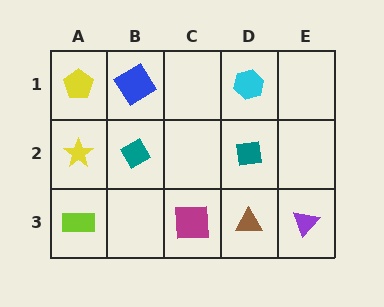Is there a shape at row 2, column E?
No, that cell is empty.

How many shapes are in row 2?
3 shapes.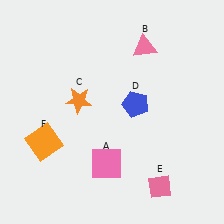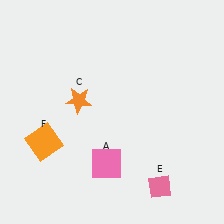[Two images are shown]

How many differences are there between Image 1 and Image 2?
There are 2 differences between the two images.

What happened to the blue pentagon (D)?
The blue pentagon (D) was removed in Image 2. It was in the top-right area of Image 1.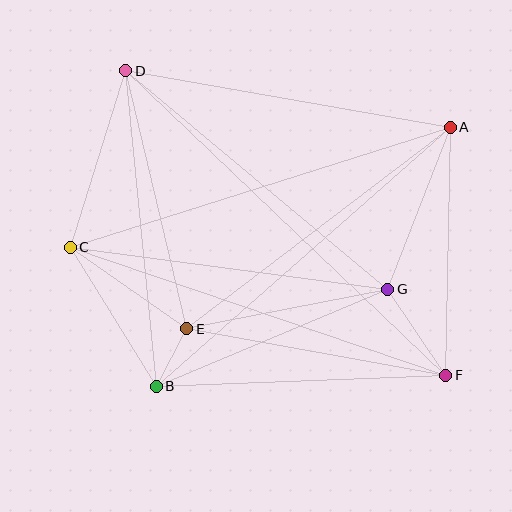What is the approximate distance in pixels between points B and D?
The distance between B and D is approximately 317 pixels.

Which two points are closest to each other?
Points B and E are closest to each other.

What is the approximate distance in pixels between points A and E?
The distance between A and E is approximately 332 pixels.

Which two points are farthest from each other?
Points D and F are farthest from each other.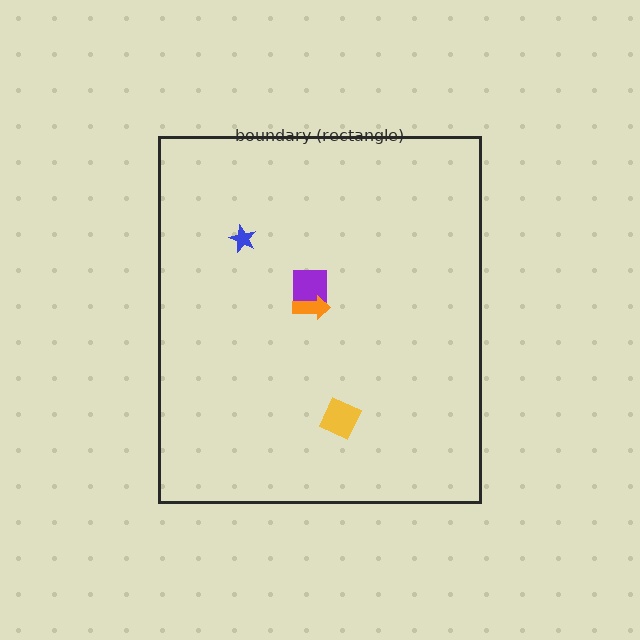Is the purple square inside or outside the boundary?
Inside.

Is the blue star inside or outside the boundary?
Inside.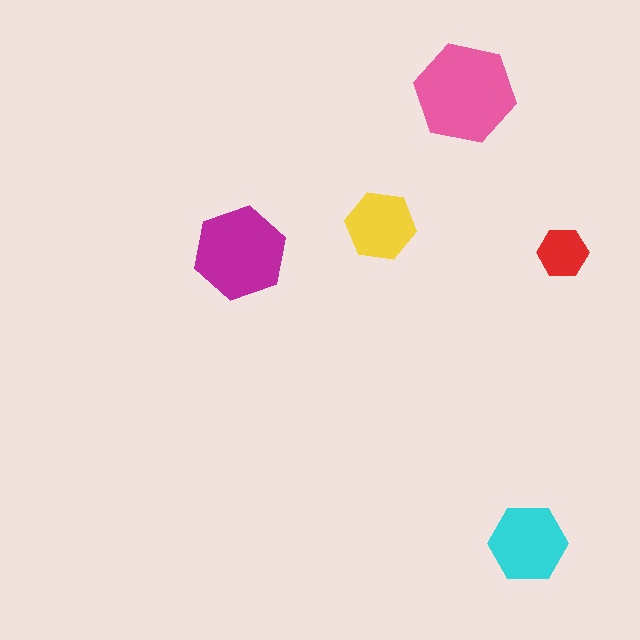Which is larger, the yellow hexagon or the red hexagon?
The yellow one.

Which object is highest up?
The pink hexagon is topmost.